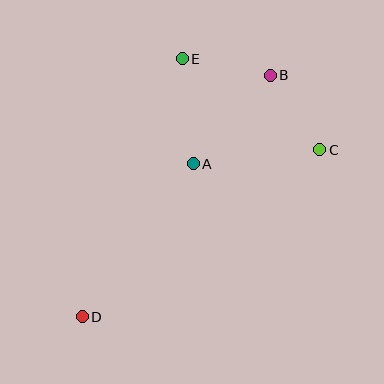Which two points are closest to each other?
Points B and C are closest to each other.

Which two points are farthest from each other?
Points B and D are farthest from each other.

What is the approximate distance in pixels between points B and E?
The distance between B and E is approximately 89 pixels.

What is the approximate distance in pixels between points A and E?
The distance between A and E is approximately 106 pixels.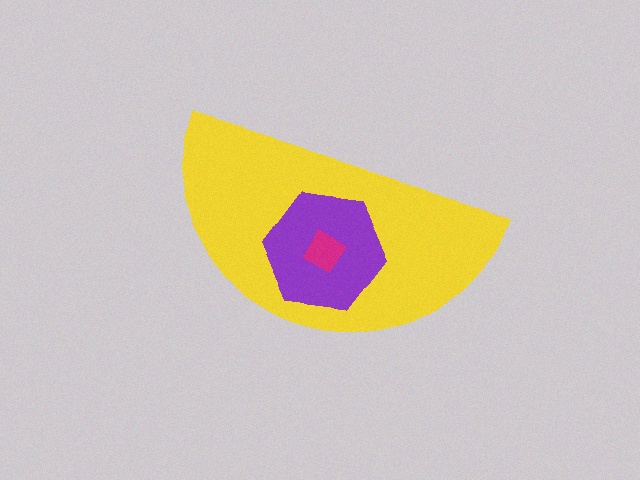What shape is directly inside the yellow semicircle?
The purple hexagon.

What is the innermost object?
The magenta square.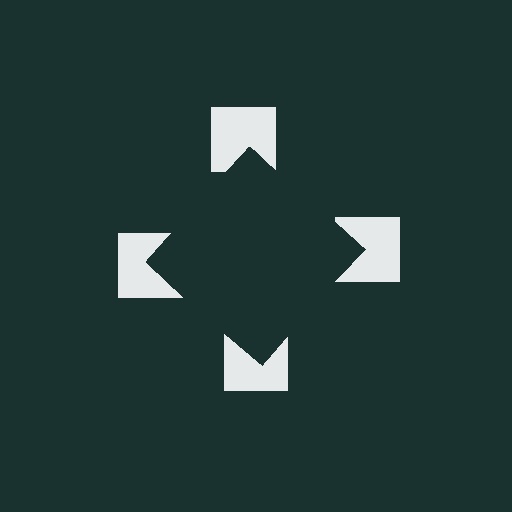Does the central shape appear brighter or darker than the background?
It typically appears slightly darker than the background, even though no actual brightness change is drawn.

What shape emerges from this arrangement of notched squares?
An illusory square — its edges are inferred from the aligned wedge cuts in the notched squares, not physically drawn.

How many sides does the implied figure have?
4 sides.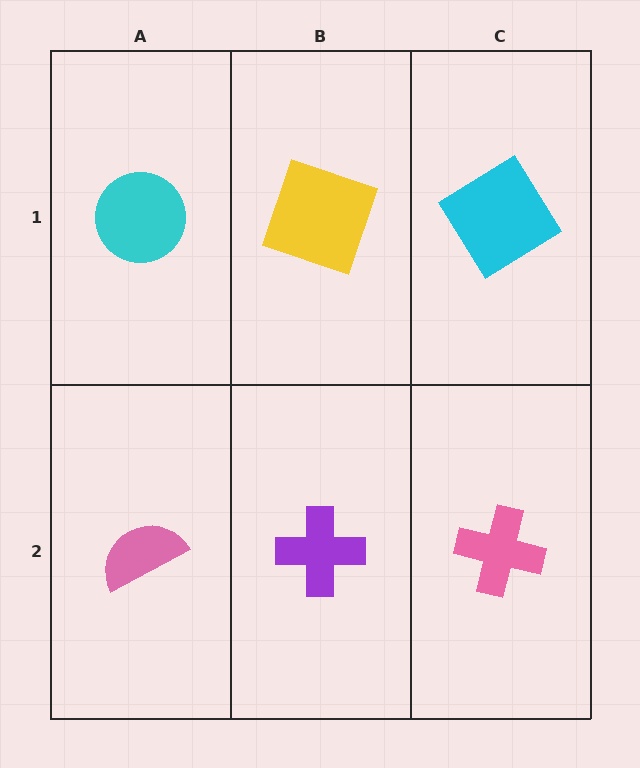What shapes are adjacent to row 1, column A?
A pink semicircle (row 2, column A), a yellow square (row 1, column B).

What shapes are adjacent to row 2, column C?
A cyan diamond (row 1, column C), a purple cross (row 2, column B).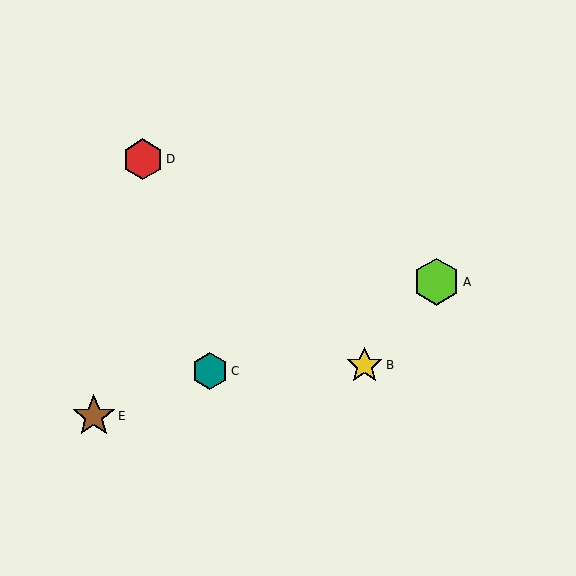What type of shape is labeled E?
Shape E is a brown star.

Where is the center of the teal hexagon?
The center of the teal hexagon is at (210, 371).